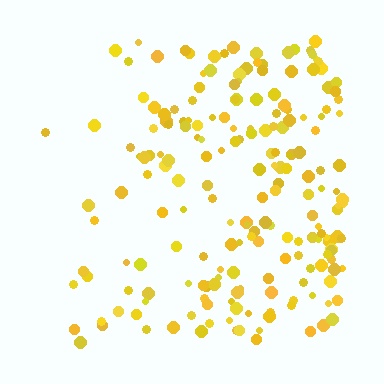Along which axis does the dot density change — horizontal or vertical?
Horizontal.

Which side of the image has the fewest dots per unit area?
The left.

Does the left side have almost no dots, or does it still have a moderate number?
Still a moderate number, just noticeably fewer than the right.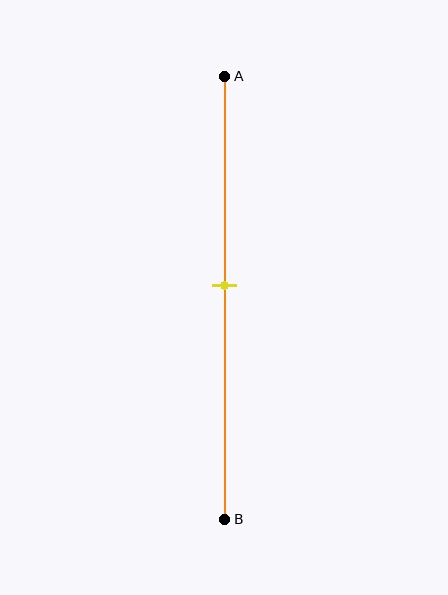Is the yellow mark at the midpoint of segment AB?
Yes, the mark is approximately at the midpoint.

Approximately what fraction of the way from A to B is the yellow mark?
The yellow mark is approximately 45% of the way from A to B.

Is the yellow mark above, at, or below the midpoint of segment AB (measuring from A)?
The yellow mark is approximately at the midpoint of segment AB.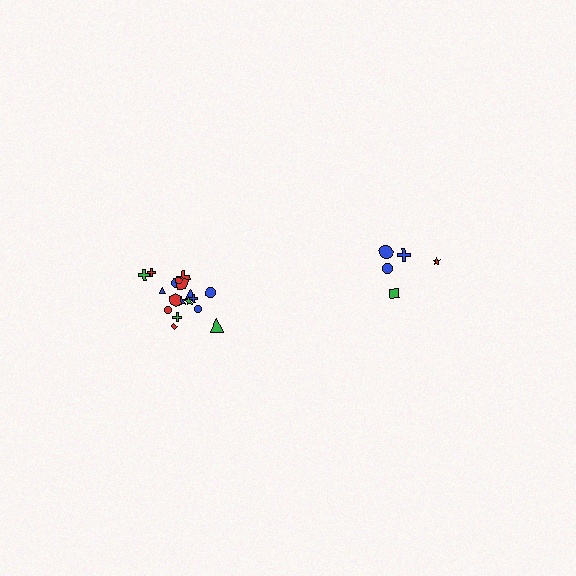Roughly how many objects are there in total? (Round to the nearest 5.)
Roughly 25 objects in total.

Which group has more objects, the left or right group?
The left group.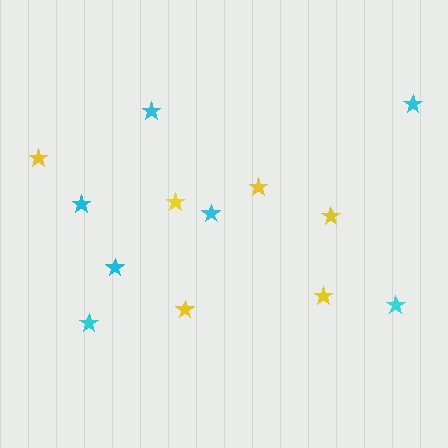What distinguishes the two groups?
There are 2 groups: one group of yellow stars (6) and one group of cyan stars (7).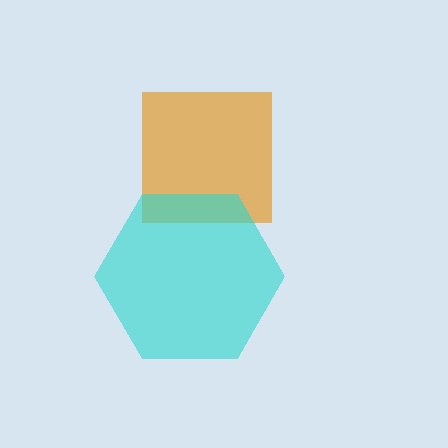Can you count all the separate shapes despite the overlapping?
Yes, there are 2 separate shapes.